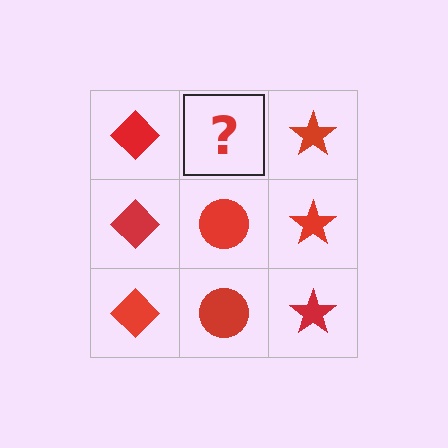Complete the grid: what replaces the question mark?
The question mark should be replaced with a red circle.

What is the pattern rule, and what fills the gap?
The rule is that each column has a consistent shape. The gap should be filled with a red circle.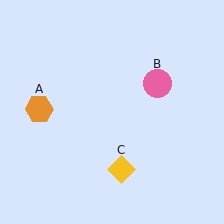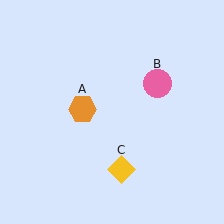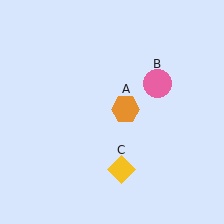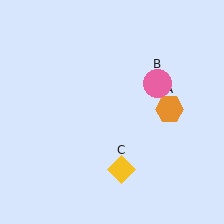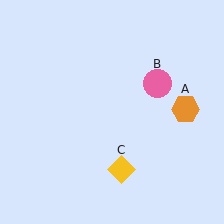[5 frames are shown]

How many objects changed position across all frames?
1 object changed position: orange hexagon (object A).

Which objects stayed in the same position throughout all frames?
Pink circle (object B) and yellow diamond (object C) remained stationary.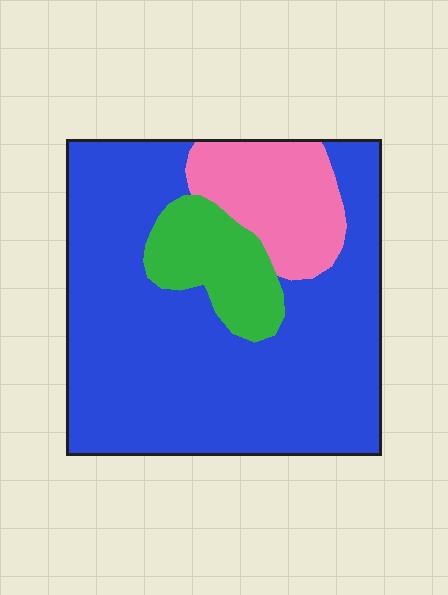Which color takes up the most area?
Blue, at roughly 70%.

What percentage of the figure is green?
Green takes up about one eighth (1/8) of the figure.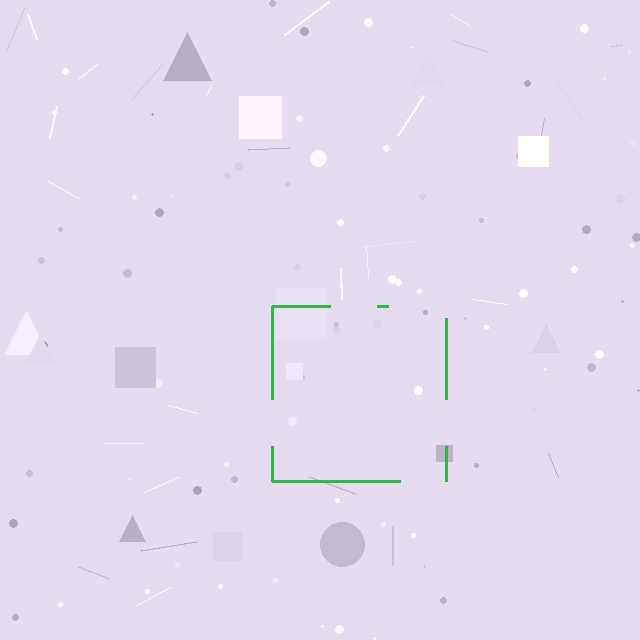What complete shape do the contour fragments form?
The contour fragments form a square.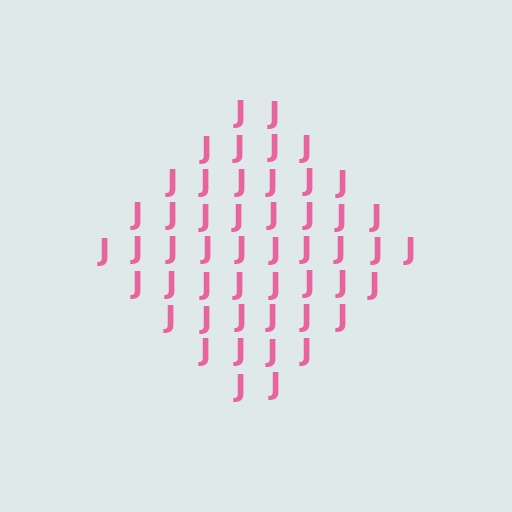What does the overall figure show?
The overall figure shows a diamond.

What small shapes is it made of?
It is made of small letter J's.